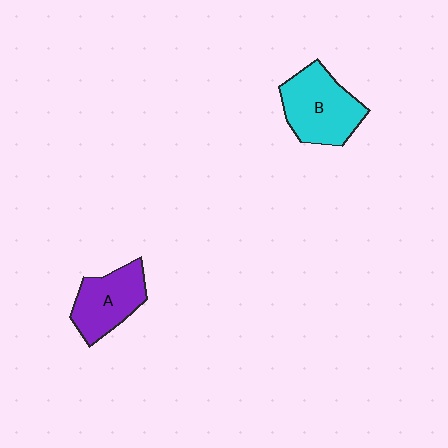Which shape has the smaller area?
Shape A (purple).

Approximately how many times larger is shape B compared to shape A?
Approximately 1.2 times.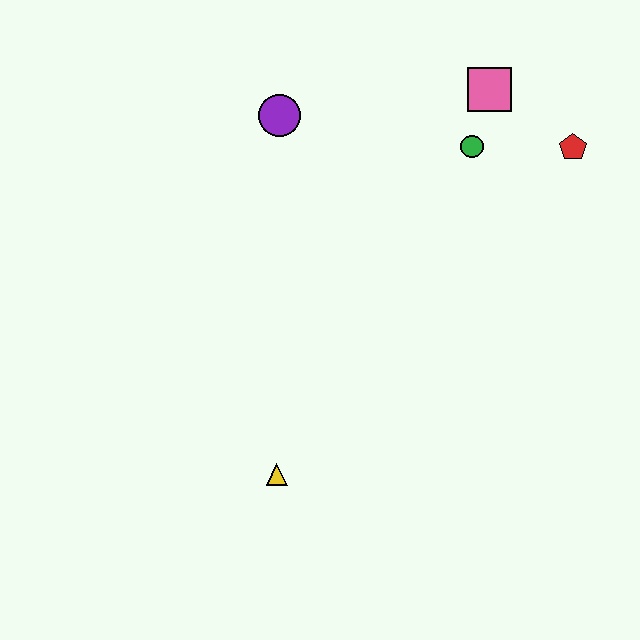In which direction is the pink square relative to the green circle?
The pink square is above the green circle.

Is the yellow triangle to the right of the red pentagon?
No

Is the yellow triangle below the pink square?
Yes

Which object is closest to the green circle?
The pink square is closest to the green circle.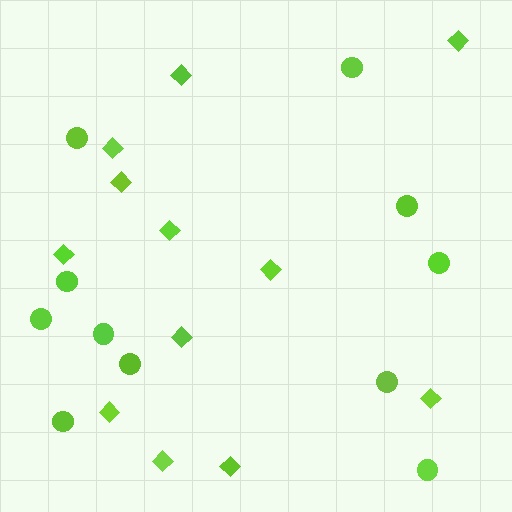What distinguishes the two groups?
There are 2 groups: one group of circles (11) and one group of diamonds (12).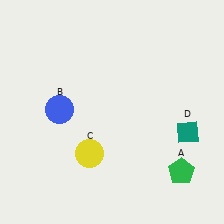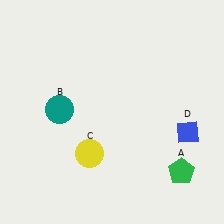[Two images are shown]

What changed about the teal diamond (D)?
In Image 1, D is teal. In Image 2, it changed to blue.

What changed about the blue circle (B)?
In Image 1, B is blue. In Image 2, it changed to teal.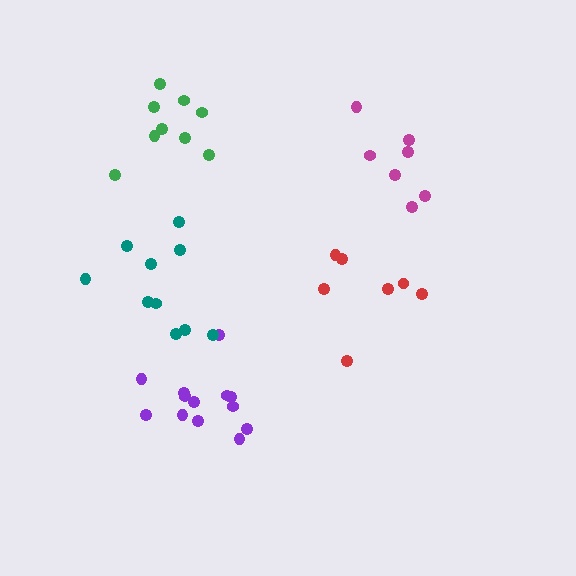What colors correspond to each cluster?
The clusters are colored: purple, red, green, magenta, teal.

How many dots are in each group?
Group 1: 13 dots, Group 2: 7 dots, Group 3: 9 dots, Group 4: 7 dots, Group 5: 10 dots (46 total).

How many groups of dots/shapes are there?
There are 5 groups.